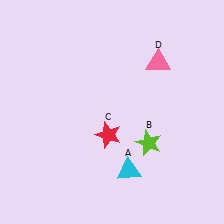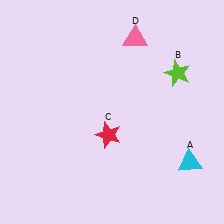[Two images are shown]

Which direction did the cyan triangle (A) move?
The cyan triangle (A) moved right.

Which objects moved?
The objects that moved are: the cyan triangle (A), the lime star (B), the pink triangle (D).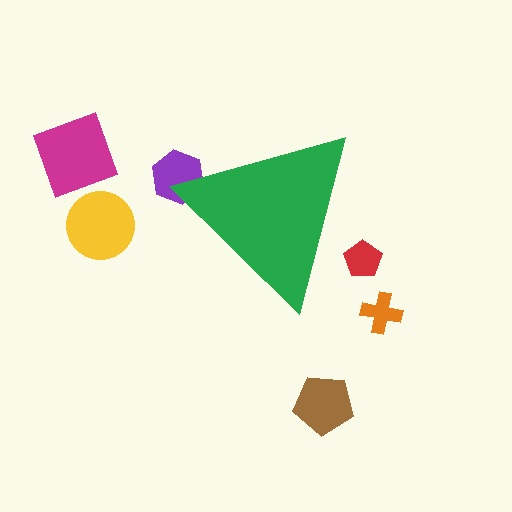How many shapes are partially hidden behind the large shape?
2 shapes are partially hidden.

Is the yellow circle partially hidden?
No, the yellow circle is fully visible.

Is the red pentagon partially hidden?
Yes, the red pentagon is partially hidden behind the green triangle.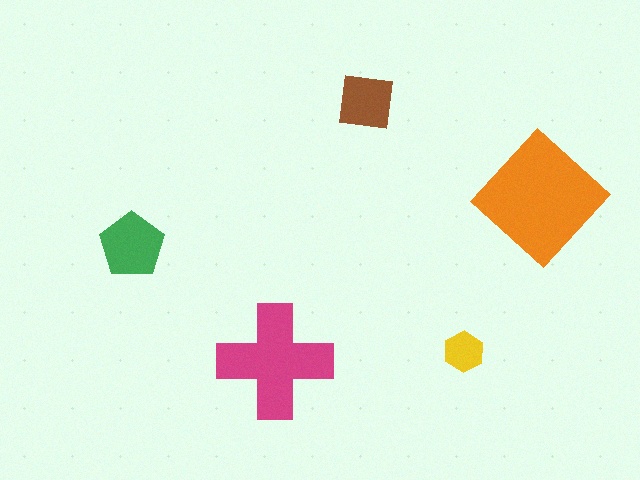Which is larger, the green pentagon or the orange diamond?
The orange diamond.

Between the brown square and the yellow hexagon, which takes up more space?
The brown square.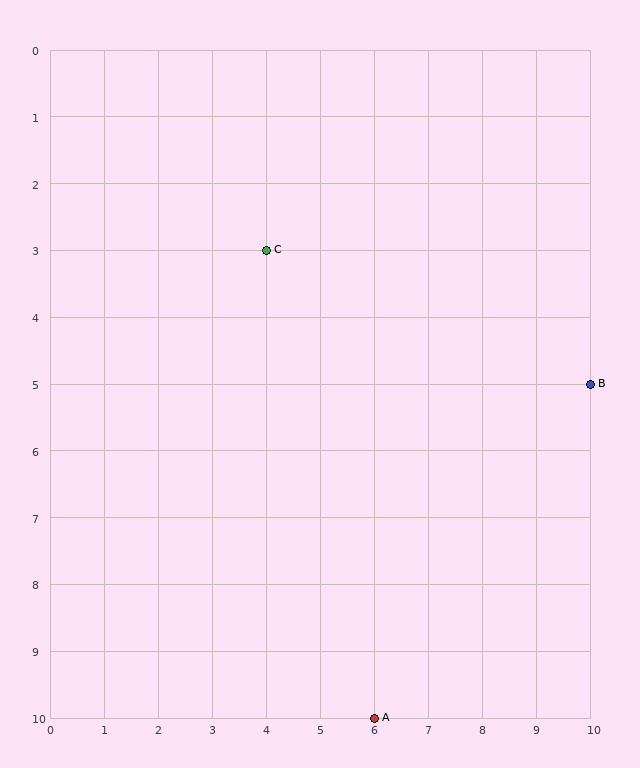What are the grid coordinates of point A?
Point A is at grid coordinates (6, 10).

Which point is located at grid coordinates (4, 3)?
Point C is at (4, 3).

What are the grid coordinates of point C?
Point C is at grid coordinates (4, 3).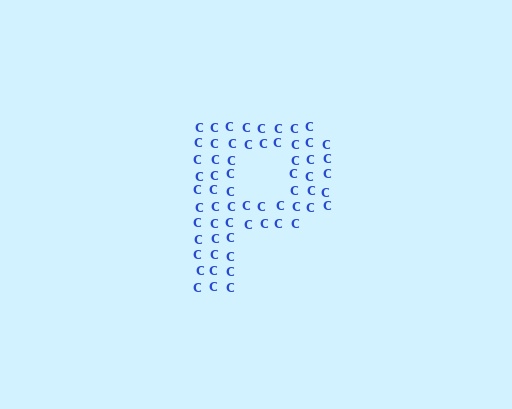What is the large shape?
The large shape is the letter P.